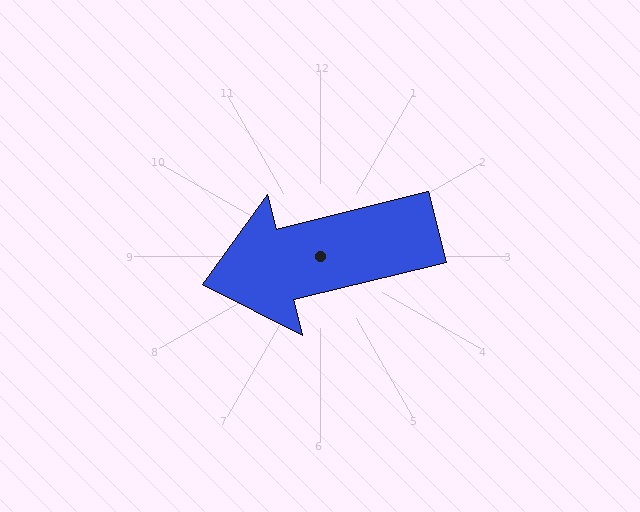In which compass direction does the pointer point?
West.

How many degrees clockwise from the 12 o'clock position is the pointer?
Approximately 256 degrees.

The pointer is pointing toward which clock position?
Roughly 9 o'clock.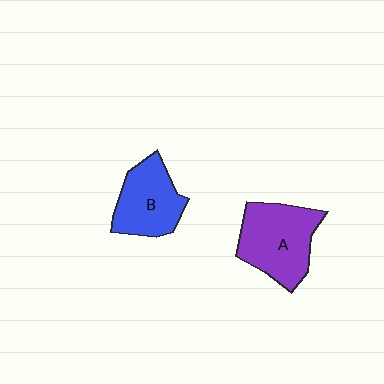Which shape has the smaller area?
Shape B (blue).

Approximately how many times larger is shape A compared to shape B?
Approximately 1.2 times.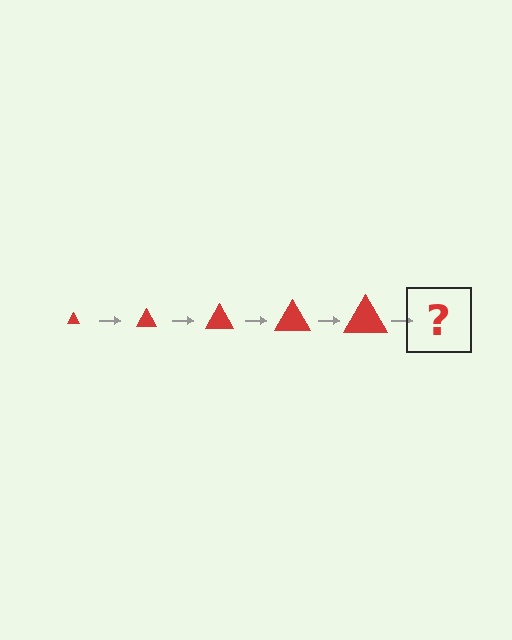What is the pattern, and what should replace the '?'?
The pattern is that the triangle gets progressively larger each step. The '?' should be a red triangle, larger than the previous one.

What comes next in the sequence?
The next element should be a red triangle, larger than the previous one.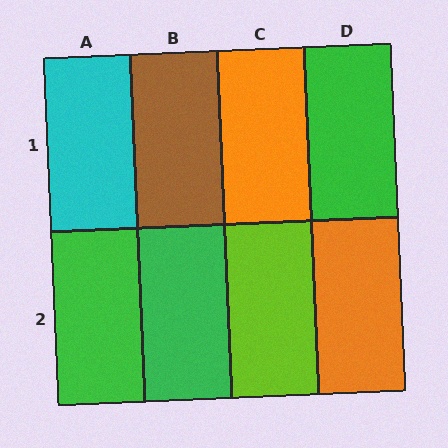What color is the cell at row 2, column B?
Green.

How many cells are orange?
2 cells are orange.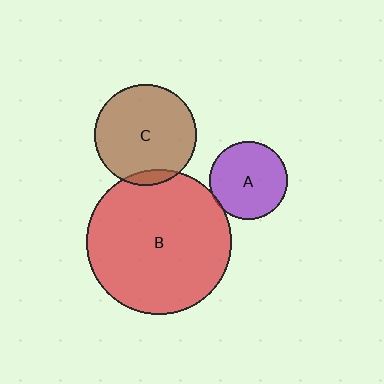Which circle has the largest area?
Circle B (red).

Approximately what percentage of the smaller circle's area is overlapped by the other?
Approximately 5%.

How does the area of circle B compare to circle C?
Approximately 2.1 times.